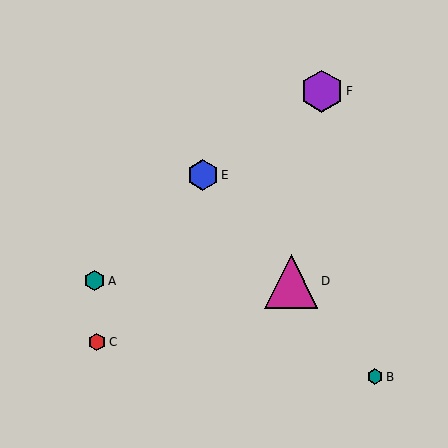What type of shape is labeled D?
Shape D is a magenta triangle.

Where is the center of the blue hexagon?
The center of the blue hexagon is at (203, 175).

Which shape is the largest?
The magenta triangle (labeled D) is the largest.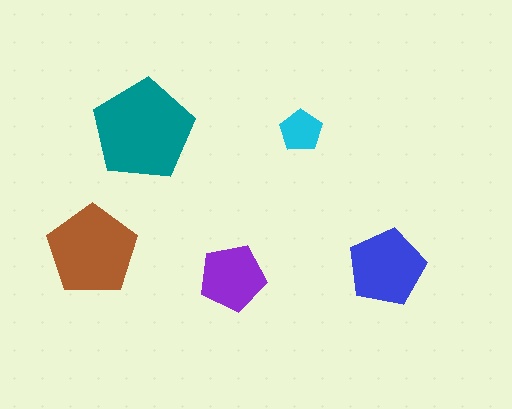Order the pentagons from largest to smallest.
the teal one, the brown one, the blue one, the purple one, the cyan one.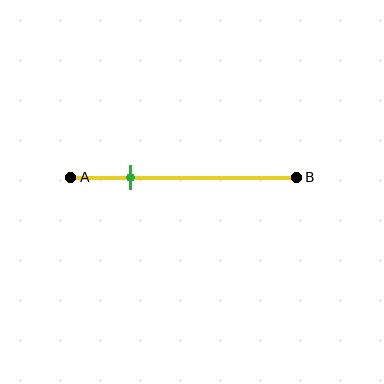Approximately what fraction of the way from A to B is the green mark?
The green mark is approximately 25% of the way from A to B.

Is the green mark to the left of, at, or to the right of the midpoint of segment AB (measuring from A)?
The green mark is to the left of the midpoint of segment AB.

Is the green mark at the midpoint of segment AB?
No, the mark is at about 25% from A, not at the 50% midpoint.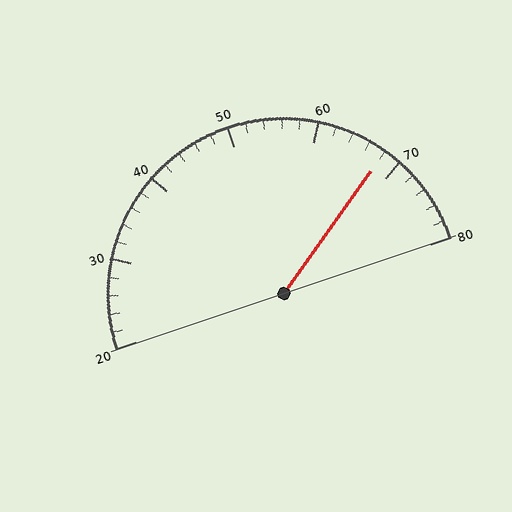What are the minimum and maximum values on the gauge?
The gauge ranges from 20 to 80.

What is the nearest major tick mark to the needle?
The nearest major tick mark is 70.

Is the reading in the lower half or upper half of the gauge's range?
The reading is in the upper half of the range (20 to 80).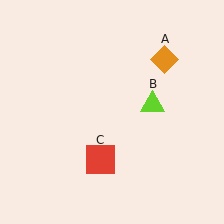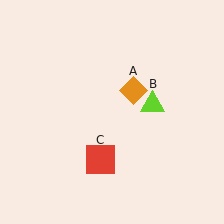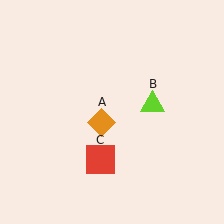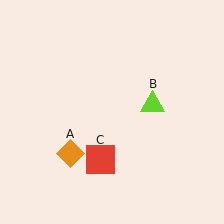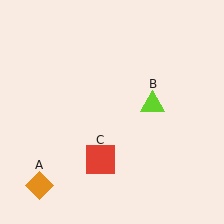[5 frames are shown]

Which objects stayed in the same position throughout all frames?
Lime triangle (object B) and red square (object C) remained stationary.